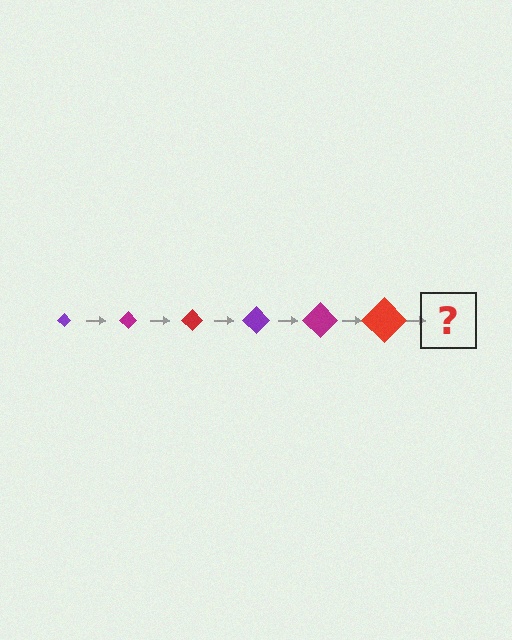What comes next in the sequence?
The next element should be a purple diamond, larger than the previous one.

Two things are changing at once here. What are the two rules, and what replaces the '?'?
The two rules are that the diamond grows larger each step and the color cycles through purple, magenta, and red. The '?' should be a purple diamond, larger than the previous one.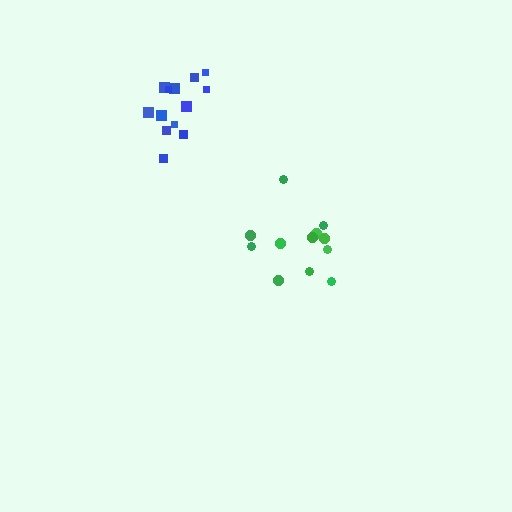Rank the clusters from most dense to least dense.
blue, green.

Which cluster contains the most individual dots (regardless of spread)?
Blue (14).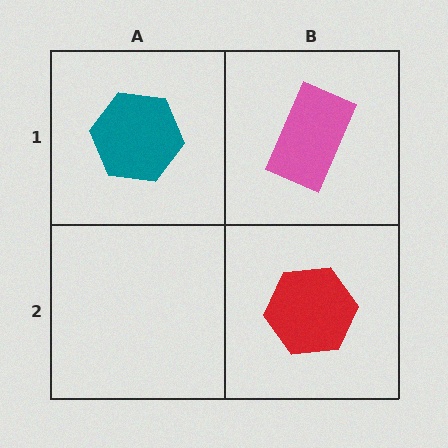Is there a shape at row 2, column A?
No, that cell is empty.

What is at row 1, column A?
A teal hexagon.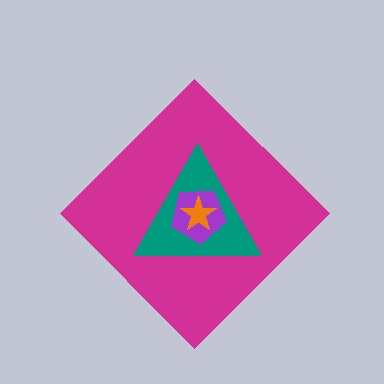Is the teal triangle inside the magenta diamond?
Yes.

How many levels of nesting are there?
4.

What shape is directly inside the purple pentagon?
The orange star.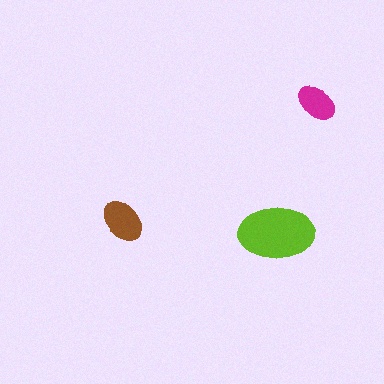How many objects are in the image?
There are 3 objects in the image.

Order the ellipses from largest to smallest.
the lime one, the brown one, the magenta one.